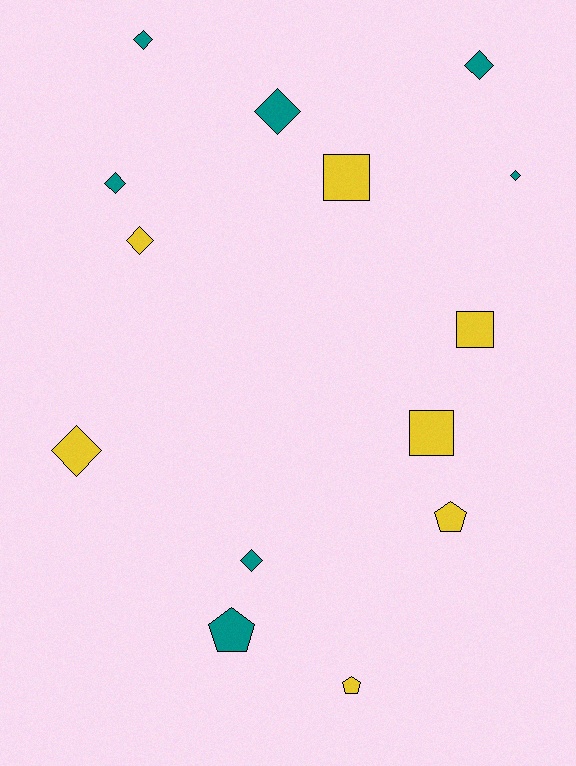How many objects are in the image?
There are 14 objects.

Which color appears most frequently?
Yellow, with 7 objects.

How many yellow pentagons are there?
There are 2 yellow pentagons.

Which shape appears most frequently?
Diamond, with 8 objects.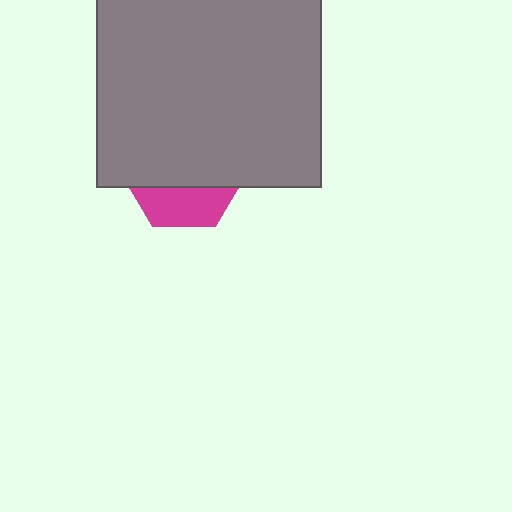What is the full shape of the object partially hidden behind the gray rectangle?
The partially hidden object is a magenta hexagon.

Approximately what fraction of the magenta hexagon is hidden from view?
Roughly 67% of the magenta hexagon is hidden behind the gray rectangle.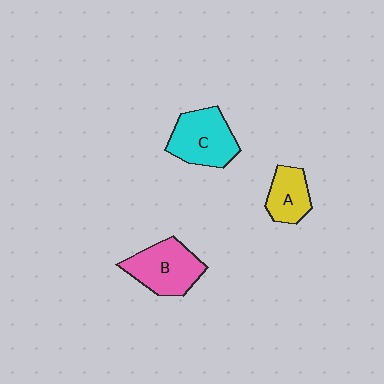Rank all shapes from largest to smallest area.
From largest to smallest: B (pink), C (cyan), A (yellow).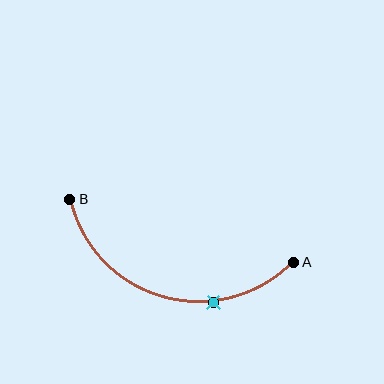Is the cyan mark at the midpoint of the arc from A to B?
No. The cyan mark lies on the arc but is closer to endpoint A. The arc midpoint would be at the point on the curve equidistant along the arc from both A and B.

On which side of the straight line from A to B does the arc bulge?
The arc bulges below the straight line connecting A and B.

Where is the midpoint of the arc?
The arc midpoint is the point on the curve farthest from the straight line joining A and B. It sits below that line.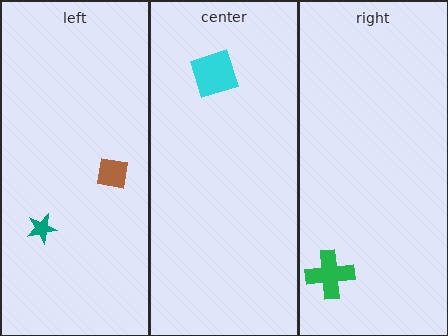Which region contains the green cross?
The right region.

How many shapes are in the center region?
1.